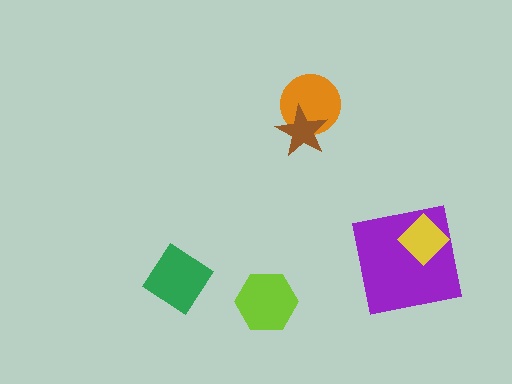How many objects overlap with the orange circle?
1 object overlaps with the orange circle.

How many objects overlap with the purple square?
1 object overlaps with the purple square.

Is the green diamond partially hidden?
No, no other shape covers it.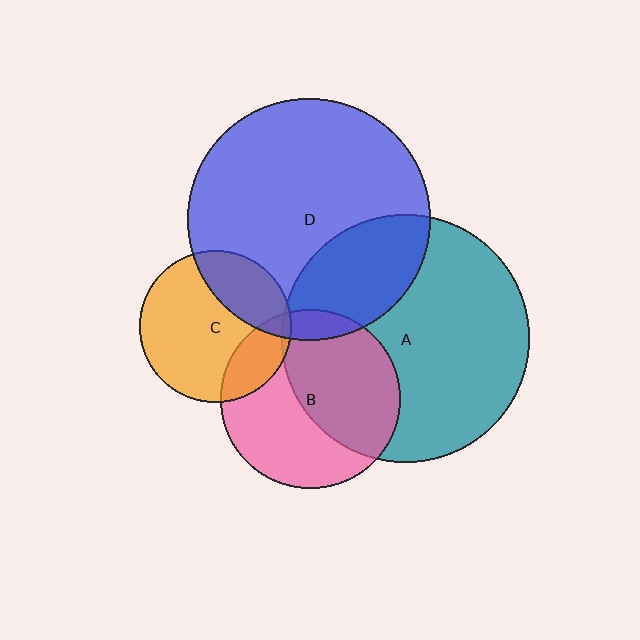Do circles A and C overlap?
Yes.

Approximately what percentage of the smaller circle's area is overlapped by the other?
Approximately 5%.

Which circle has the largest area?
Circle A (teal).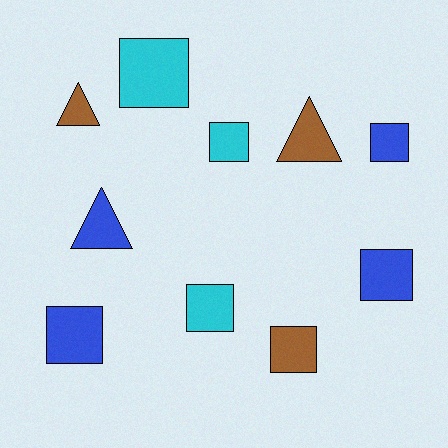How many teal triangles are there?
There are no teal triangles.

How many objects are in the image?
There are 10 objects.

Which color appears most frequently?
Blue, with 4 objects.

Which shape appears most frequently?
Square, with 7 objects.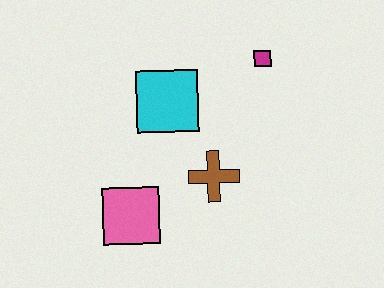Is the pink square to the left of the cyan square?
Yes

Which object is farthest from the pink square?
The magenta square is farthest from the pink square.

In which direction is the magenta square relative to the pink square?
The magenta square is above the pink square.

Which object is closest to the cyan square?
The brown cross is closest to the cyan square.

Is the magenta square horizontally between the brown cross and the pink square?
No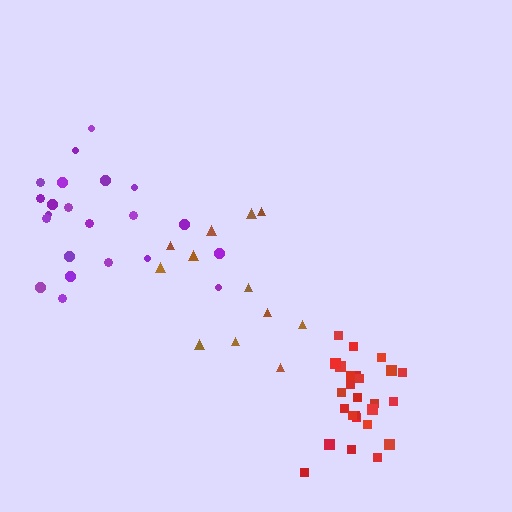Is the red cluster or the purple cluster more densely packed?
Red.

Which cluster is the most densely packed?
Red.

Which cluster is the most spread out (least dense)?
Brown.